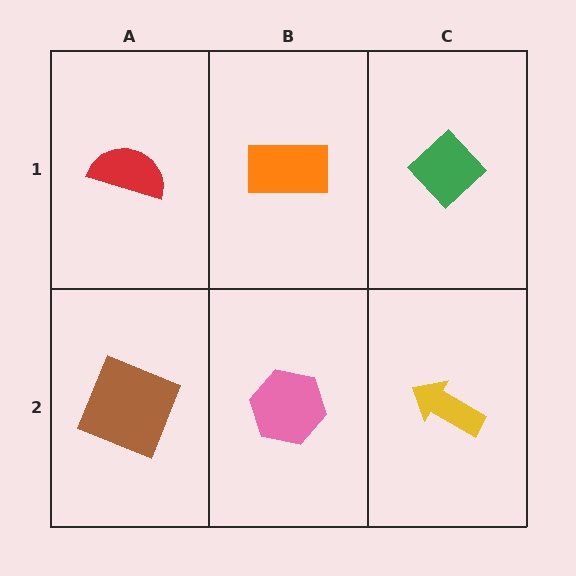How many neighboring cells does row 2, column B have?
3.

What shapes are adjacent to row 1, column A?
A brown square (row 2, column A), an orange rectangle (row 1, column B).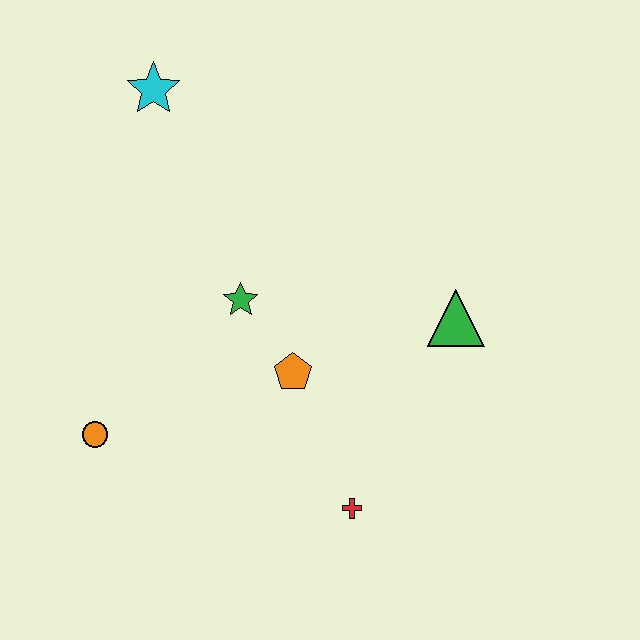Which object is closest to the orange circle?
The green star is closest to the orange circle.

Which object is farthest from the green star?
The red cross is farthest from the green star.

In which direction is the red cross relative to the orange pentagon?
The red cross is below the orange pentagon.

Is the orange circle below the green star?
Yes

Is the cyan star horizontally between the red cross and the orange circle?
Yes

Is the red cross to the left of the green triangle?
Yes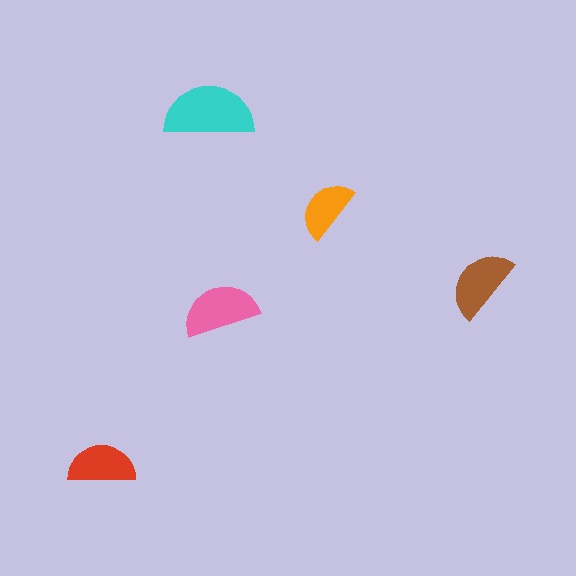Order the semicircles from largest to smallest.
the cyan one, the pink one, the brown one, the red one, the orange one.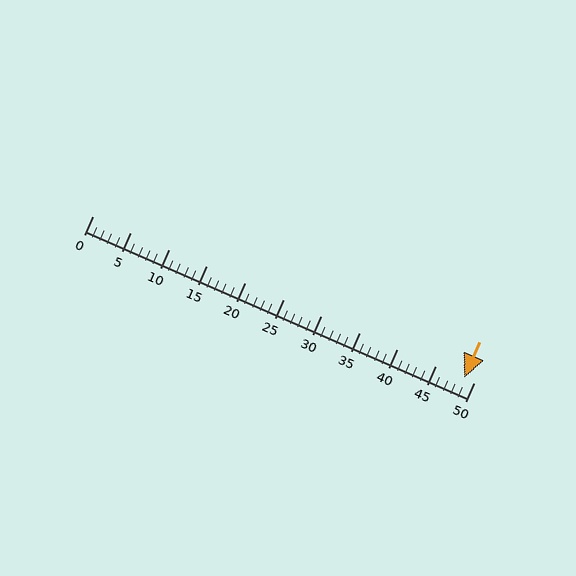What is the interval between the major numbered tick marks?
The major tick marks are spaced 5 units apart.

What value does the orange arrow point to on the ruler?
The orange arrow points to approximately 49.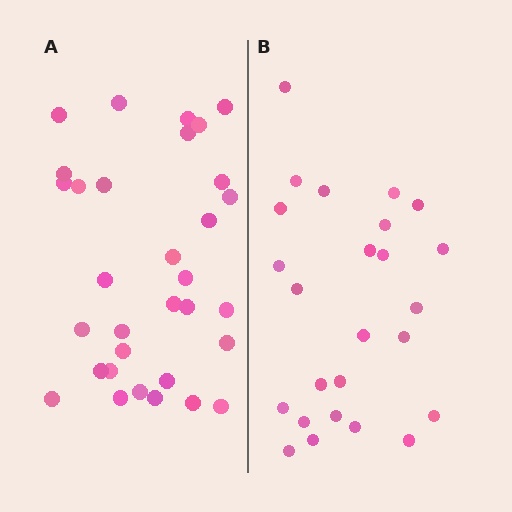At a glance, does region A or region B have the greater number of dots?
Region A (the left region) has more dots.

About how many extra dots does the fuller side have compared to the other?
Region A has roughly 8 or so more dots than region B.